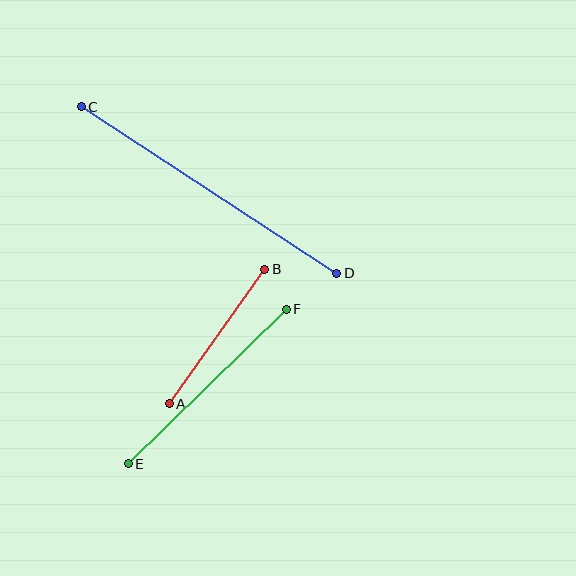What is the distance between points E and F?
The distance is approximately 221 pixels.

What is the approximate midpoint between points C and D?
The midpoint is at approximately (209, 190) pixels.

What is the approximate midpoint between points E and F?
The midpoint is at approximately (207, 386) pixels.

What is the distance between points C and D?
The distance is approximately 305 pixels.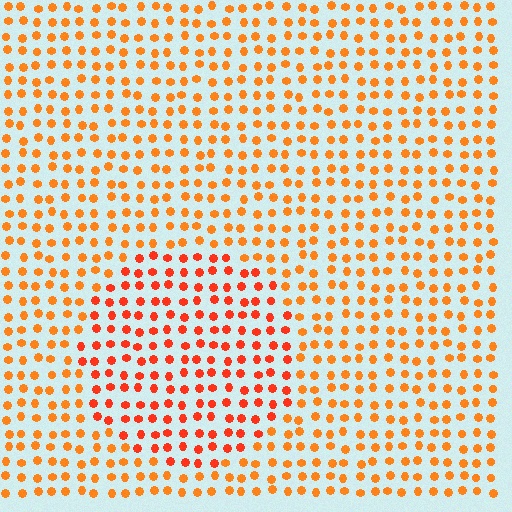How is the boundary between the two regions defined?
The boundary is defined purely by a slight shift in hue (about 21 degrees). Spacing, size, and orientation are identical on both sides.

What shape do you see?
I see a circle.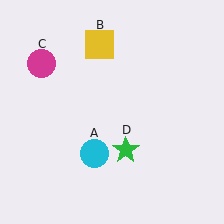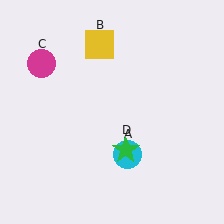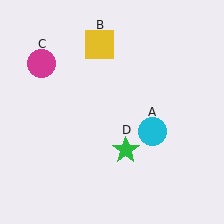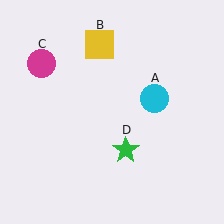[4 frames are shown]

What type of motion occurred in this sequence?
The cyan circle (object A) rotated counterclockwise around the center of the scene.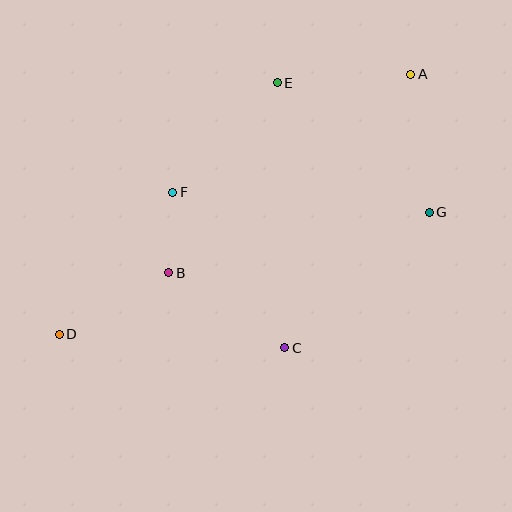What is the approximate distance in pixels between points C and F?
The distance between C and F is approximately 192 pixels.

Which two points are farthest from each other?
Points A and D are farthest from each other.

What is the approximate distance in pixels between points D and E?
The distance between D and E is approximately 333 pixels.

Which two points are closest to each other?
Points B and F are closest to each other.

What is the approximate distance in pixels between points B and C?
The distance between B and C is approximately 138 pixels.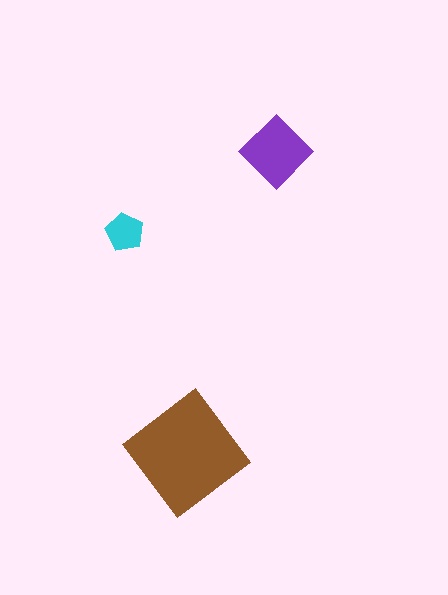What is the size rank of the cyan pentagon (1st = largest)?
3rd.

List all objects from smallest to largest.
The cyan pentagon, the purple diamond, the brown diamond.